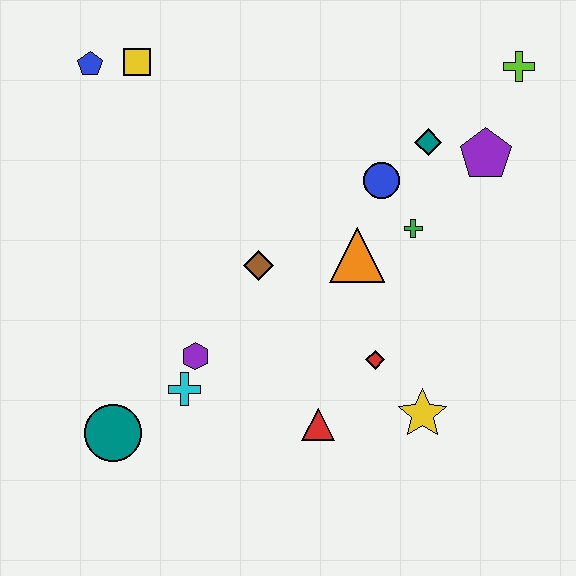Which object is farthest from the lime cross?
The teal circle is farthest from the lime cross.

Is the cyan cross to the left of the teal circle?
No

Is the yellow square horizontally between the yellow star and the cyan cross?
No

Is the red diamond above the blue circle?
No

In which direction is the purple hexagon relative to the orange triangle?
The purple hexagon is to the left of the orange triangle.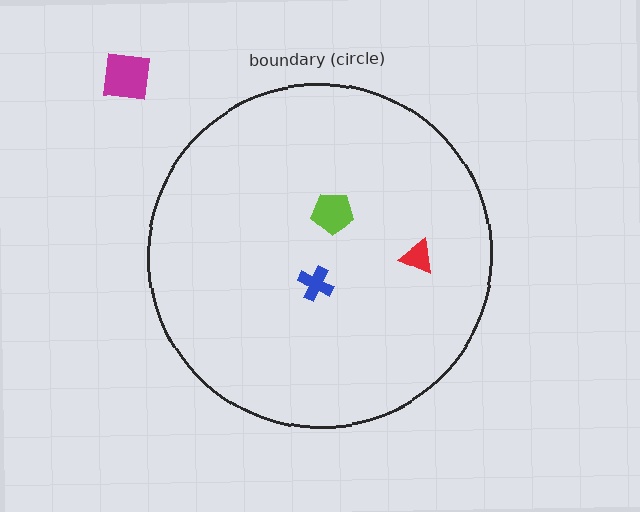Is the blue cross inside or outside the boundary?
Inside.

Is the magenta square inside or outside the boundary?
Outside.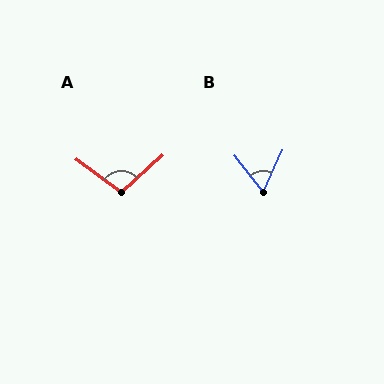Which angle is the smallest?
B, at approximately 62 degrees.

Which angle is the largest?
A, at approximately 102 degrees.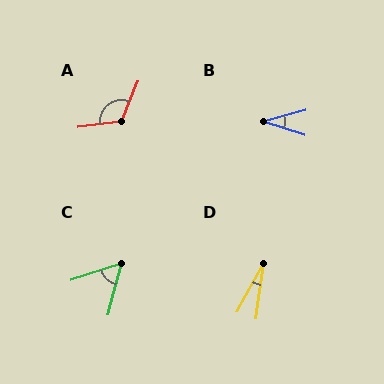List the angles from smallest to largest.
D (21°), B (34°), C (57°), A (119°).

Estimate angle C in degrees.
Approximately 57 degrees.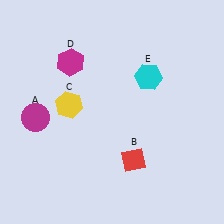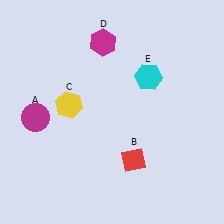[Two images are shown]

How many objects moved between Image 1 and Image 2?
1 object moved between the two images.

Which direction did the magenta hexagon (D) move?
The magenta hexagon (D) moved right.